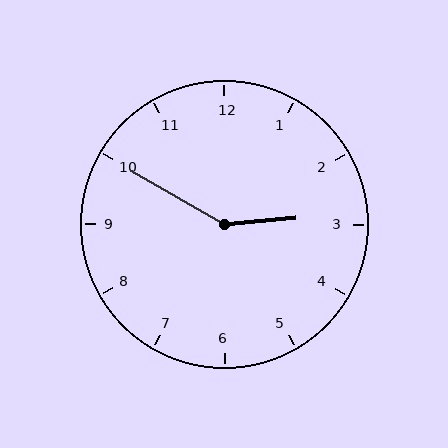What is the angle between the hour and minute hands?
Approximately 145 degrees.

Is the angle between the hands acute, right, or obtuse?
It is obtuse.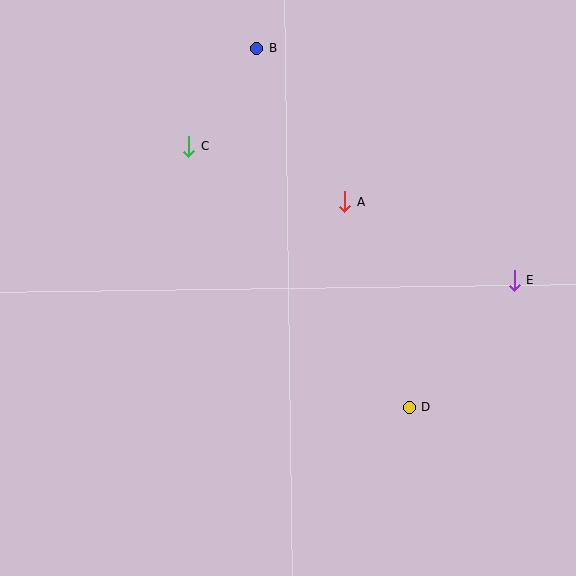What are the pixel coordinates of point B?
Point B is at (257, 49).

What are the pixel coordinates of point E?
Point E is at (514, 280).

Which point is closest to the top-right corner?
Point E is closest to the top-right corner.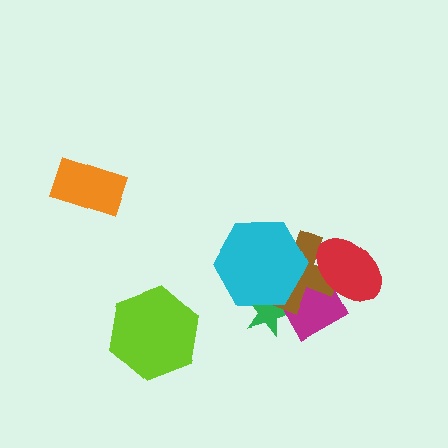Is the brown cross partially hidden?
Yes, it is partially covered by another shape.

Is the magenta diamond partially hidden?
Yes, it is partially covered by another shape.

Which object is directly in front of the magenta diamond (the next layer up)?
The brown cross is directly in front of the magenta diamond.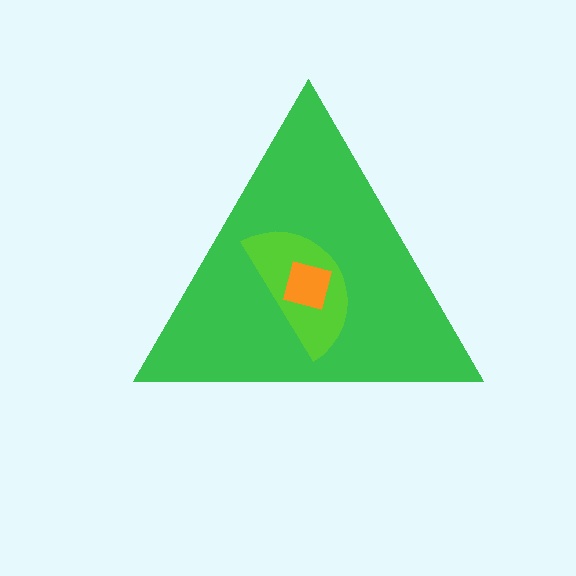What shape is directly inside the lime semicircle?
The orange square.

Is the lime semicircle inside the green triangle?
Yes.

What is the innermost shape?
The orange square.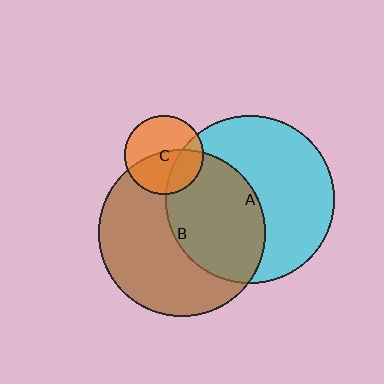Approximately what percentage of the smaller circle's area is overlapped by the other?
Approximately 50%.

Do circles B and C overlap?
Yes.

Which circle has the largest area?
Circle A (cyan).